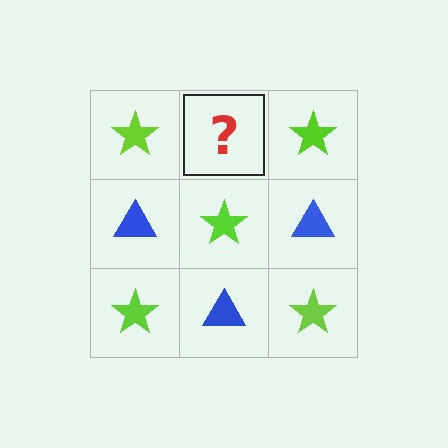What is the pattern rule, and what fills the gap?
The rule is that it alternates lime star and blue triangle in a checkerboard pattern. The gap should be filled with a blue triangle.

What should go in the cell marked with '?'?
The missing cell should contain a blue triangle.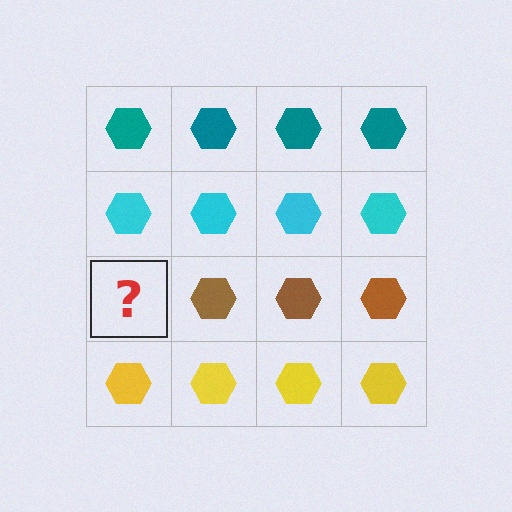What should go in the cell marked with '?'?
The missing cell should contain a brown hexagon.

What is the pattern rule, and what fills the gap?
The rule is that each row has a consistent color. The gap should be filled with a brown hexagon.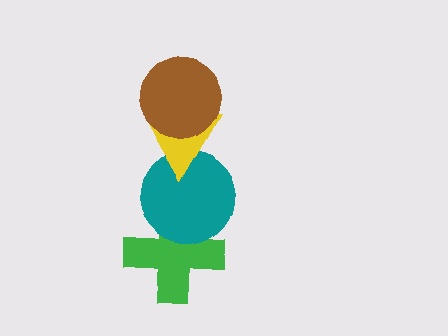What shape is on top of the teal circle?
The yellow triangle is on top of the teal circle.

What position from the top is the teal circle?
The teal circle is 3rd from the top.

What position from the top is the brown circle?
The brown circle is 1st from the top.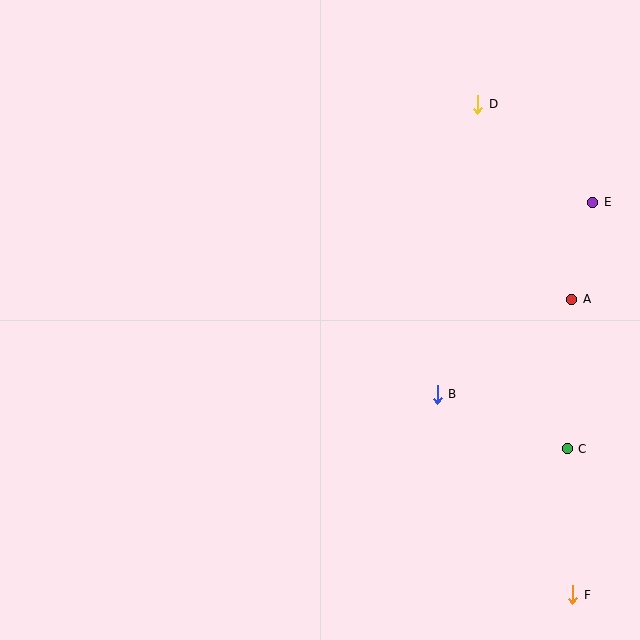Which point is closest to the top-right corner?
Point D is closest to the top-right corner.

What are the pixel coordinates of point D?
Point D is at (478, 104).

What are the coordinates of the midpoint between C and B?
The midpoint between C and B is at (502, 421).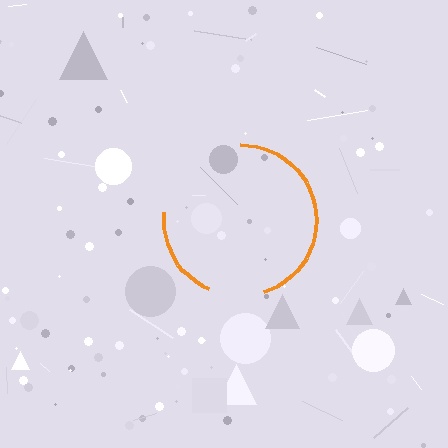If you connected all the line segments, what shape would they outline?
They would outline a circle.